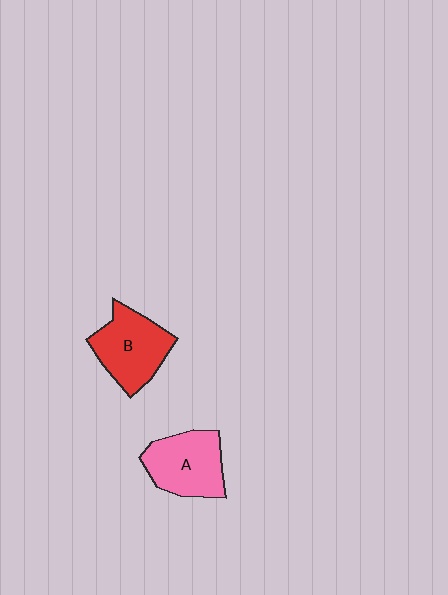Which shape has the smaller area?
Shape A (pink).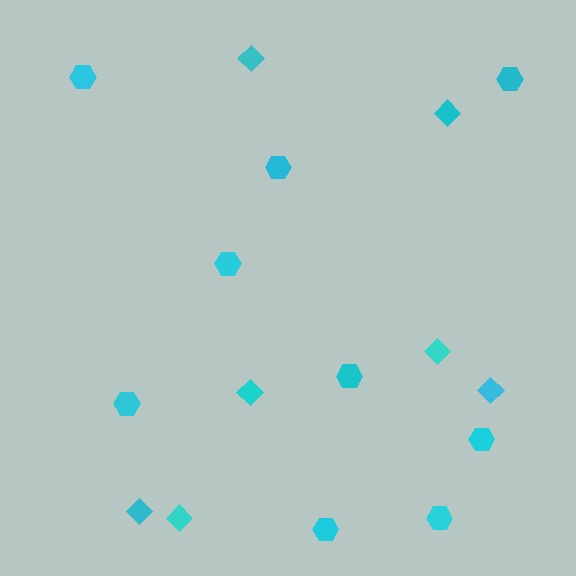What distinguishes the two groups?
There are 2 groups: one group of diamonds (7) and one group of hexagons (9).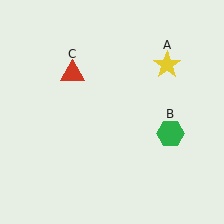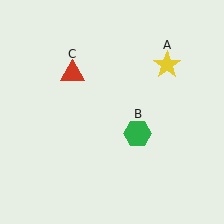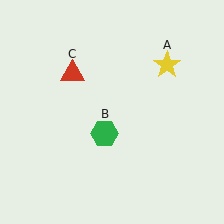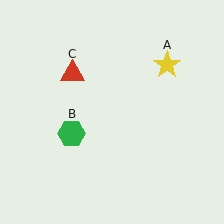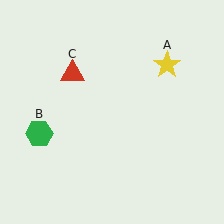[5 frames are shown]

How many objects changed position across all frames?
1 object changed position: green hexagon (object B).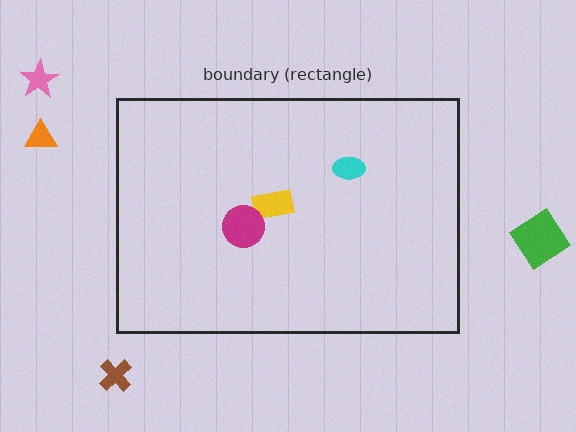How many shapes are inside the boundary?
3 inside, 4 outside.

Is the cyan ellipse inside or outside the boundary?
Inside.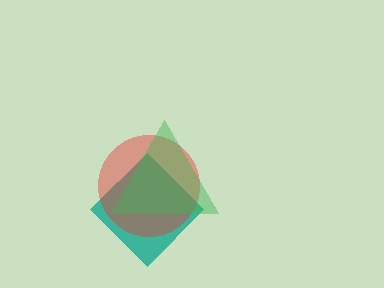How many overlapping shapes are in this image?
There are 3 overlapping shapes in the image.